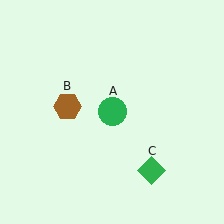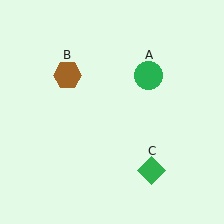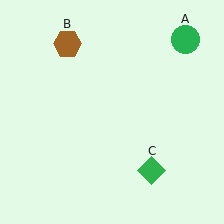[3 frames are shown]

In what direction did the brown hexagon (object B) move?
The brown hexagon (object B) moved up.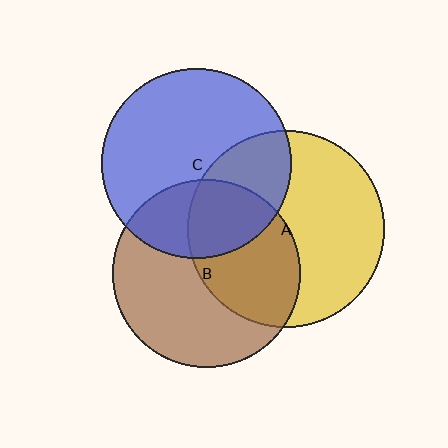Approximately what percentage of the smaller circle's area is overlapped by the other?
Approximately 45%.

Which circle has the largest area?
Circle A (yellow).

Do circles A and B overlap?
Yes.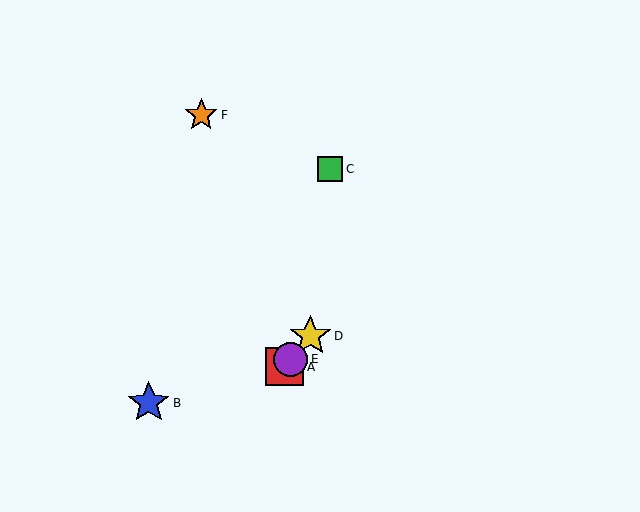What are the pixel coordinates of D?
Object D is at (310, 336).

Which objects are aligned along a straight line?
Objects A, D, E are aligned along a straight line.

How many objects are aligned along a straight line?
3 objects (A, D, E) are aligned along a straight line.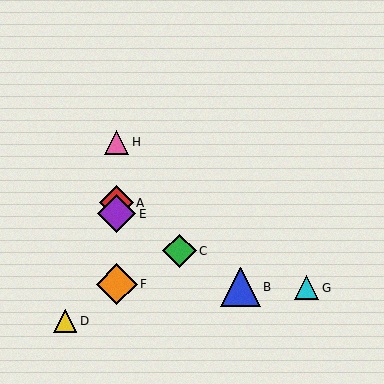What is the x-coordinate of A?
Object A is at x≈117.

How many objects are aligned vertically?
4 objects (A, E, F, H) are aligned vertically.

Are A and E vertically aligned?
Yes, both are at x≈117.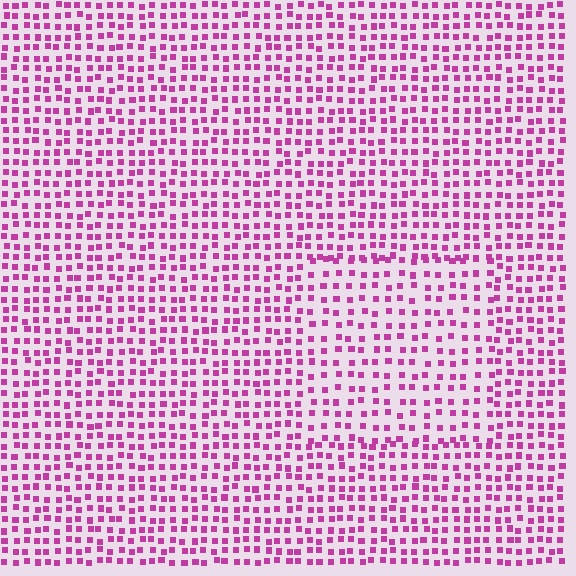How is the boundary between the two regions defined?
The boundary is defined by a change in element density (approximately 1.5x ratio). All elements are the same color, size, and shape.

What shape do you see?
I see a rectangle.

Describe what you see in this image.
The image contains small magenta elements arranged at two different densities. A rectangle-shaped region is visible where the elements are less densely packed than the surrounding area.